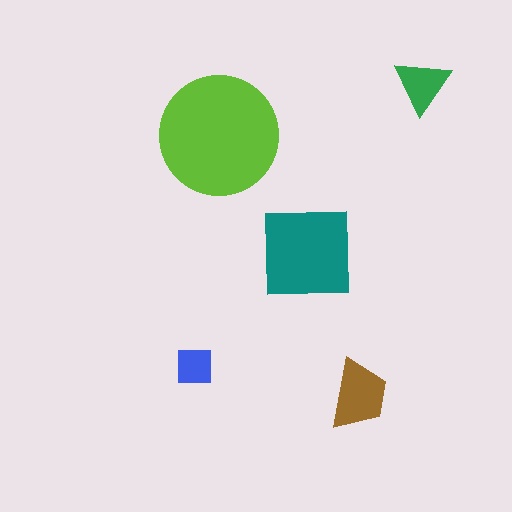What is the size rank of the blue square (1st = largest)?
5th.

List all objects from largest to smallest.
The lime circle, the teal square, the brown trapezoid, the green triangle, the blue square.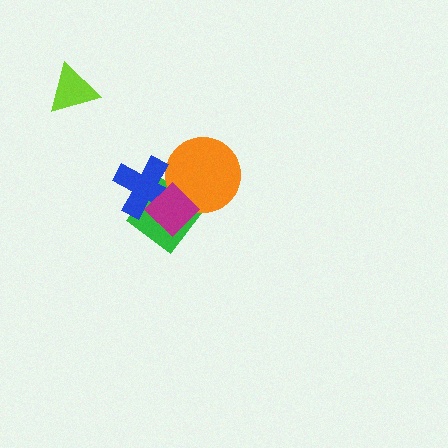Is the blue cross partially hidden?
Yes, it is partially covered by another shape.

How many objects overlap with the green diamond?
3 objects overlap with the green diamond.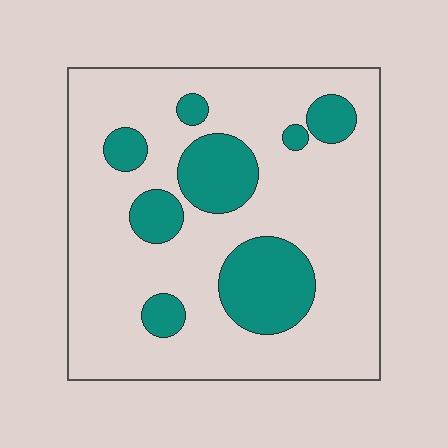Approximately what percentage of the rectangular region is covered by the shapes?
Approximately 20%.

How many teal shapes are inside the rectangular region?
8.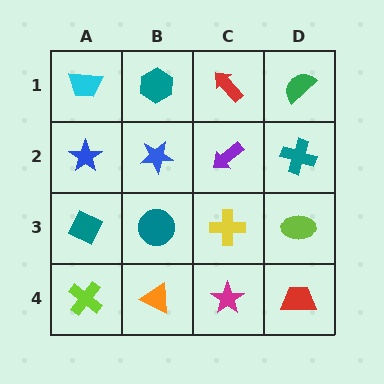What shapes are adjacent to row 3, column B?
A blue star (row 2, column B), an orange triangle (row 4, column B), a teal diamond (row 3, column A), a yellow cross (row 3, column C).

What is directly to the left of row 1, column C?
A teal hexagon.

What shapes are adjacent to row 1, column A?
A blue star (row 2, column A), a teal hexagon (row 1, column B).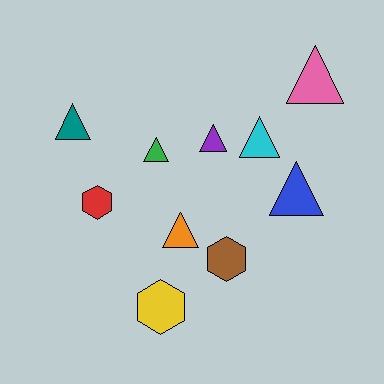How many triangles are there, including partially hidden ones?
There are 7 triangles.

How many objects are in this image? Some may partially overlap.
There are 10 objects.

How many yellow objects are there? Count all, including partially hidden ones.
There is 1 yellow object.